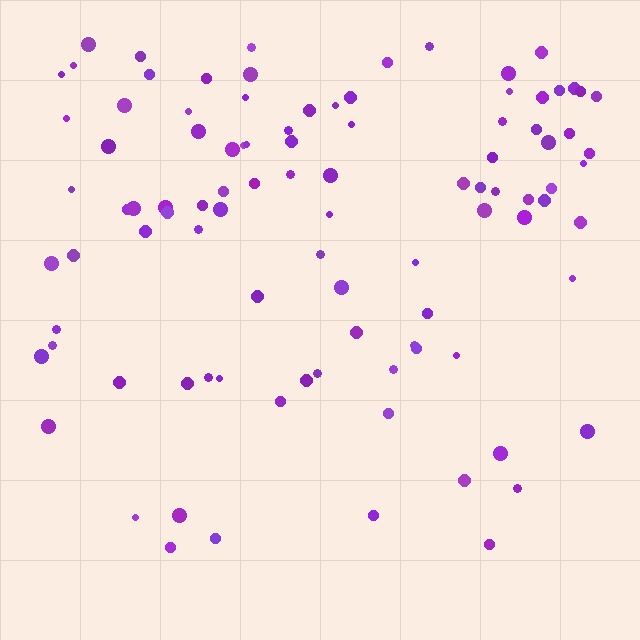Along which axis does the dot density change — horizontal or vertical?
Vertical.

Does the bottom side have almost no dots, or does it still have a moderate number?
Still a moderate number, just noticeably fewer than the top.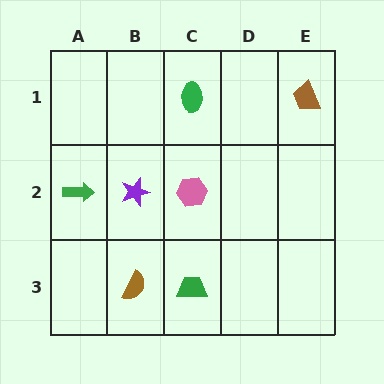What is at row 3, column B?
A brown semicircle.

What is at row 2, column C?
A pink hexagon.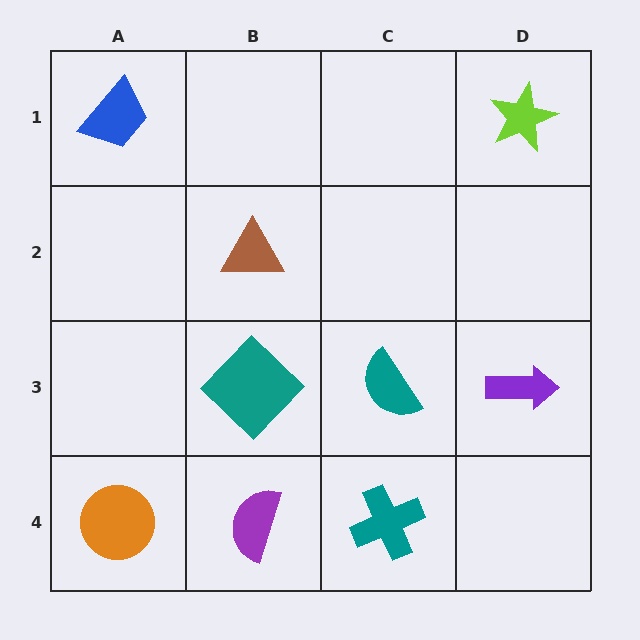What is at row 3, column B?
A teal diamond.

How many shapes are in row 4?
3 shapes.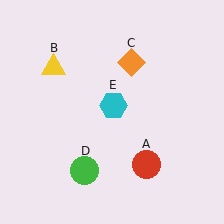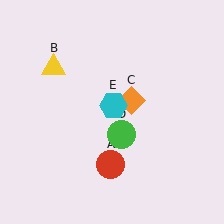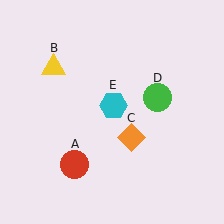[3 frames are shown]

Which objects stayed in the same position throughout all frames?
Yellow triangle (object B) and cyan hexagon (object E) remained stationary.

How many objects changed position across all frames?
3 objects changed position: red circle (object A), orange diamond (object C), green circle (object D).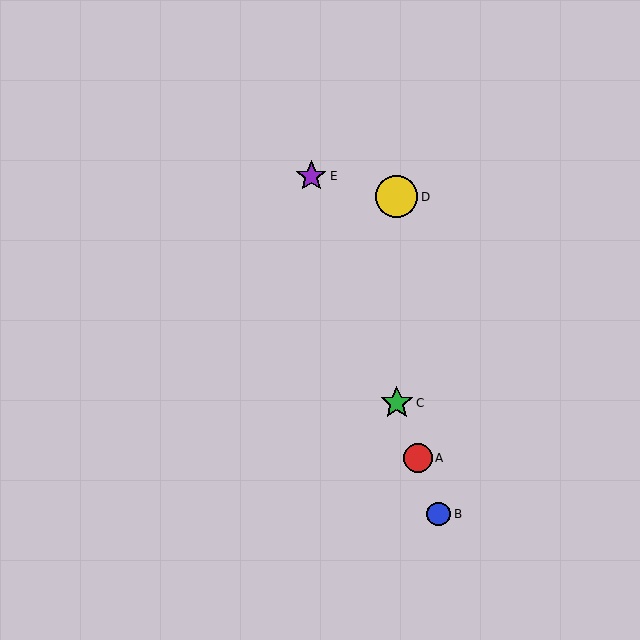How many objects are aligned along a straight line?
4 objects (A, B, C, E) are aligned along a straight line.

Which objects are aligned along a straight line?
Objects A, B, C, E are aligned along a straight line.